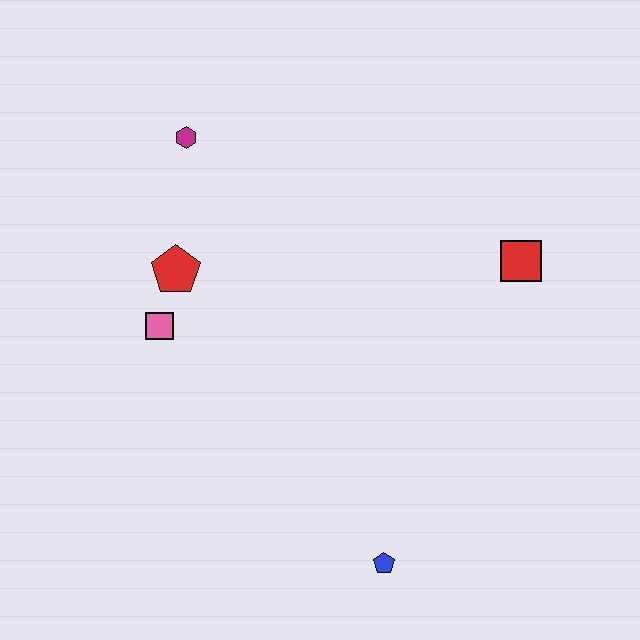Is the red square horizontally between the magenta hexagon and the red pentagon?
No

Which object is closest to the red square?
The blue pentagon is closest to the red square.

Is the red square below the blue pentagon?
No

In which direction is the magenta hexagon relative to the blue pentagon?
The magenta hexagon is above the blue pentagon.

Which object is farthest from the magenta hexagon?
The blue pentagon is farthest from the magenta hexagon.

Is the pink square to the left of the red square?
Yes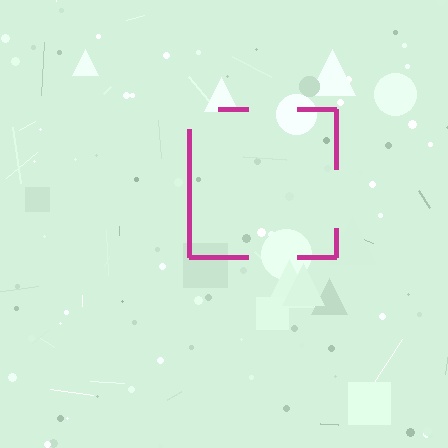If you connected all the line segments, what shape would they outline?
They would outline a square.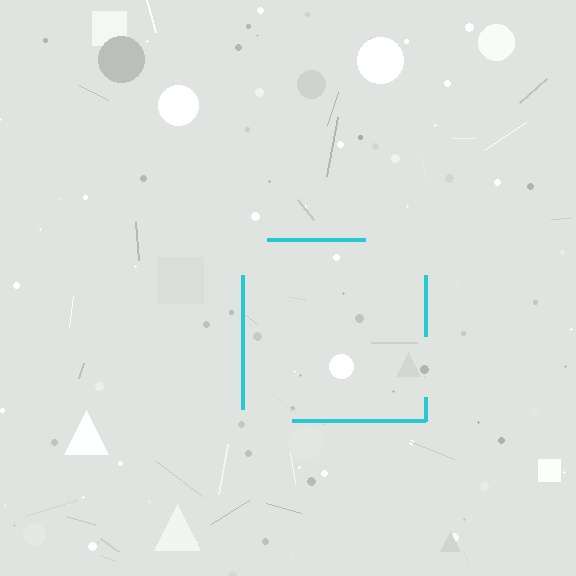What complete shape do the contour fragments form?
The contour fragments form a square.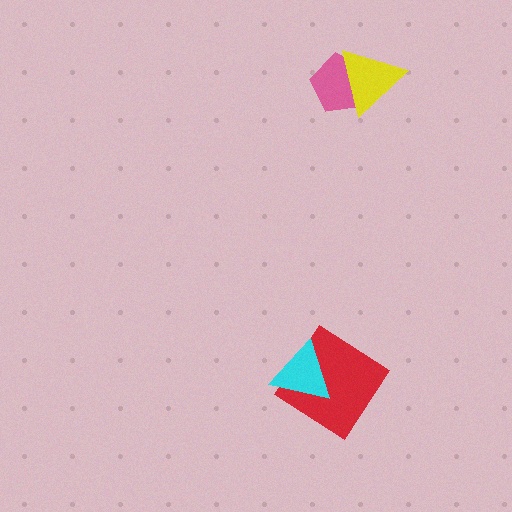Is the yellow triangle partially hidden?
No, no other shape covers it.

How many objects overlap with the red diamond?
1 object overlaps with the red diamond.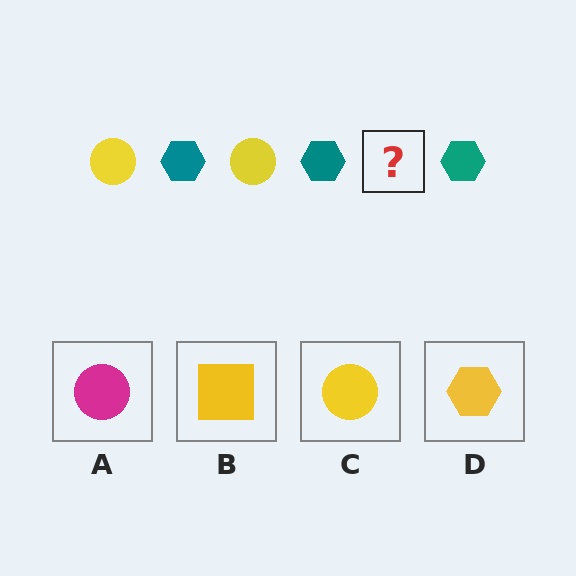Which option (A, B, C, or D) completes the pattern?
C.